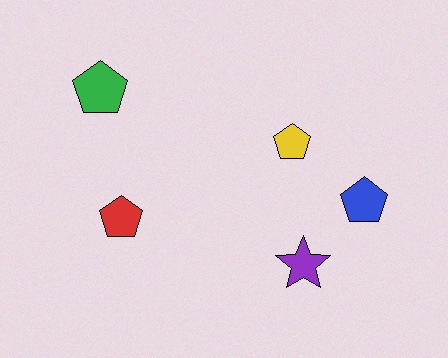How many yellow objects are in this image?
There is 1 yellow object.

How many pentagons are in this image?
There are 4 pentagons.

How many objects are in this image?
There are 5 objects.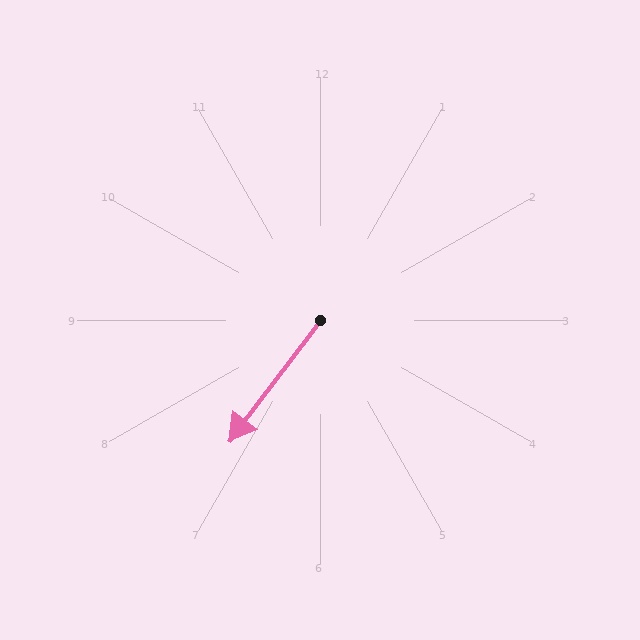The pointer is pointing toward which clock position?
Roughly 7 o'clock.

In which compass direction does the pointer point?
Southwest.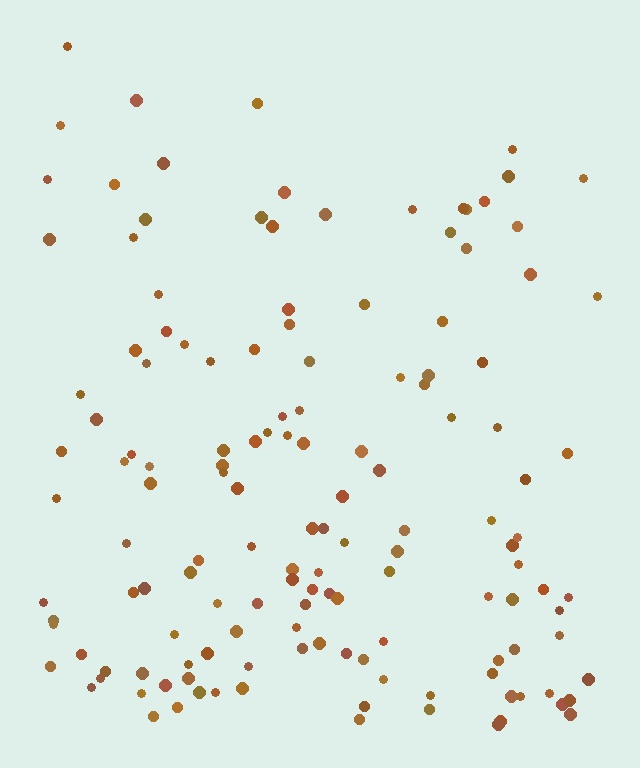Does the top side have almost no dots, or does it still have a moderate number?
Still a moderate number, just noticeably fewer than the bottom.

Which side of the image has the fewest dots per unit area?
The top.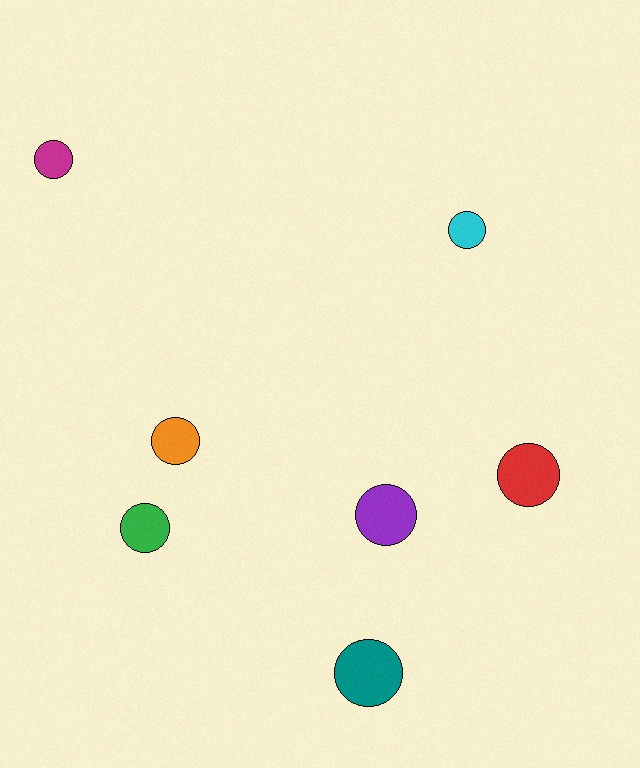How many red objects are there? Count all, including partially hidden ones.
There is 1 red object.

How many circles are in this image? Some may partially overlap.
There are 7 circles.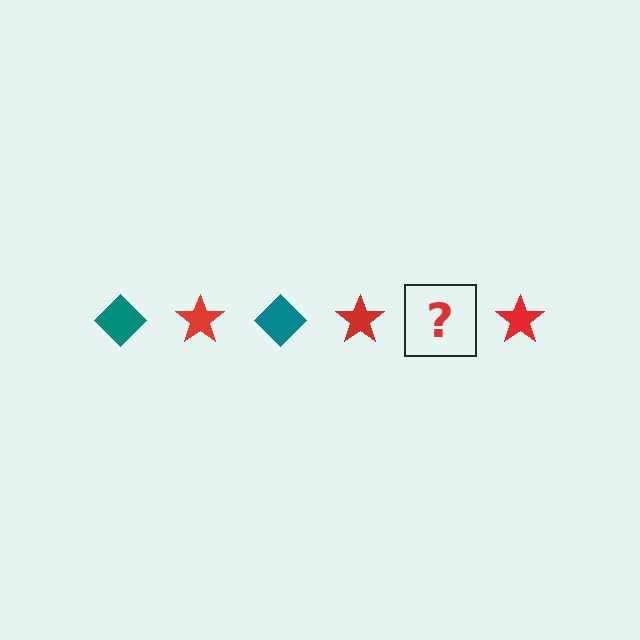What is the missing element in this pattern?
The missing element is a teal diamond.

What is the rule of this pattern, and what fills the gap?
The rule is that the pattern alternates between teal diamond and red star. The gap should be filled with a teal diamond.